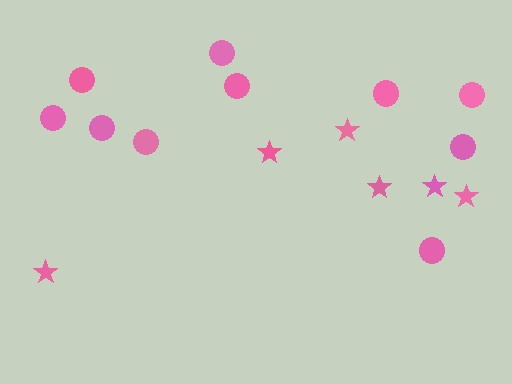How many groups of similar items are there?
There are 2 groups: one group of stars (6) and one group of circles (10).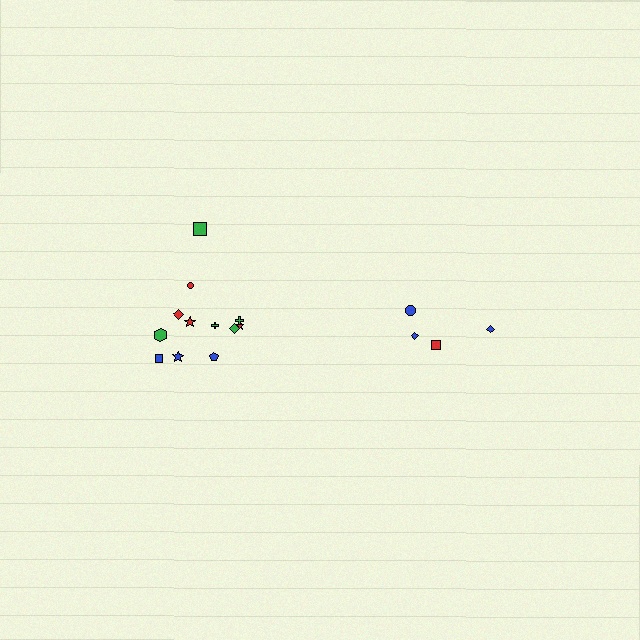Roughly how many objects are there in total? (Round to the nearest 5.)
Roughly 15 objects in total.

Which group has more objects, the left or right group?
The left group.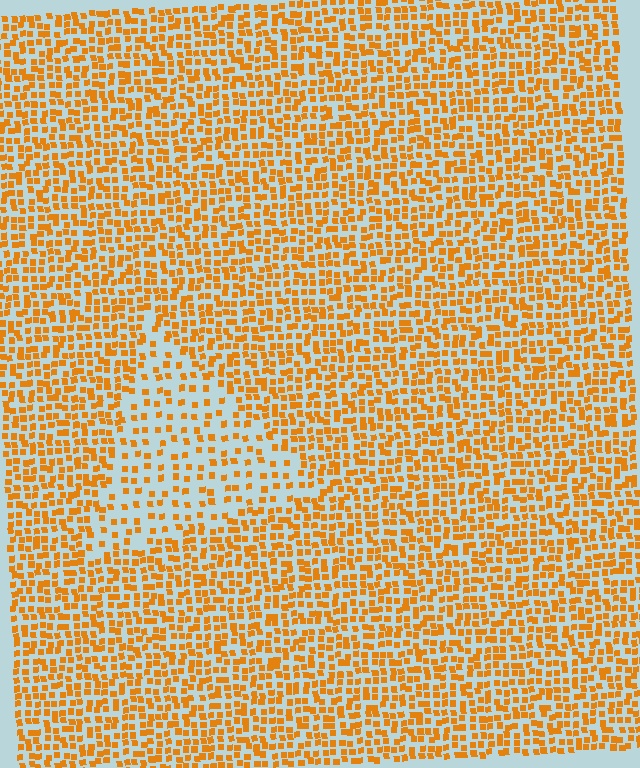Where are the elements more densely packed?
The elements are more densely packed outside the triangle boundary.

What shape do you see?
I see a triangle.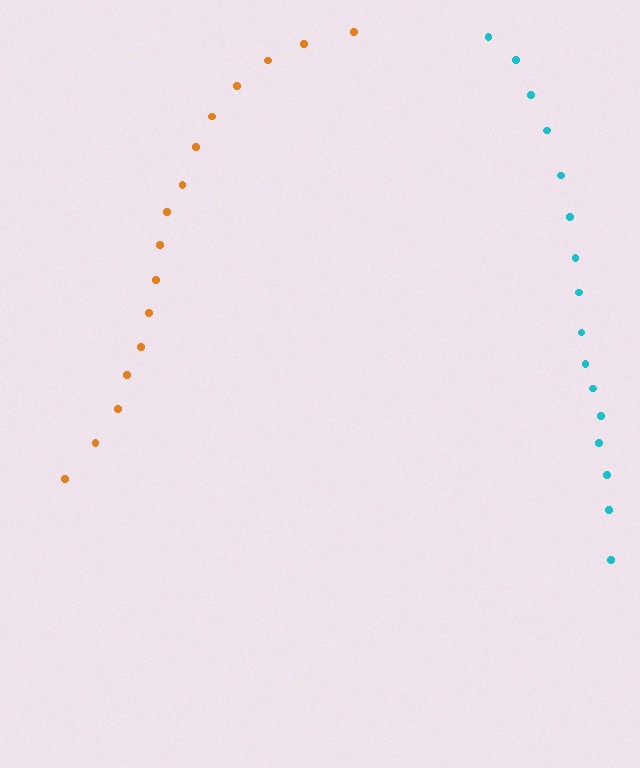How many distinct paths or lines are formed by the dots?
There are 2 distinct paths.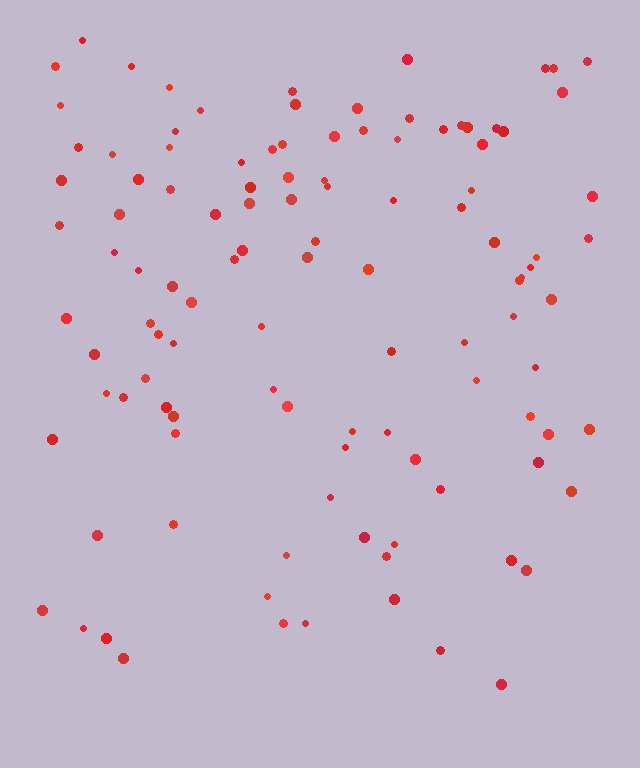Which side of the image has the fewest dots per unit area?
The bottom.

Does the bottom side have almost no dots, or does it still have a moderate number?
Still a moderate number, just noticeably fewer than the top.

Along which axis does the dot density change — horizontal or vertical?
Vertical.